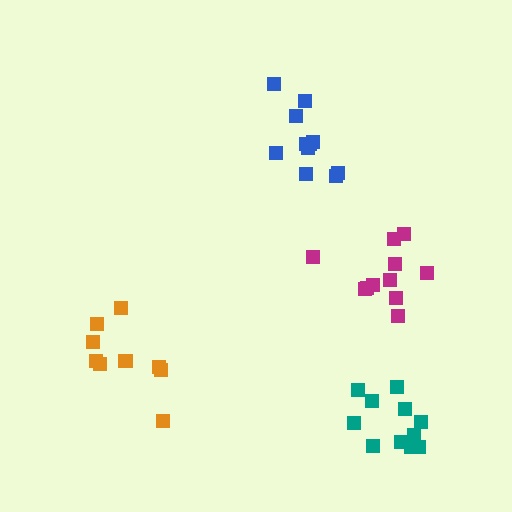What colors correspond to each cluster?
The clusters are colored: magenta, teal, blue, orange.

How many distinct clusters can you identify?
There are 4 distinct clusters.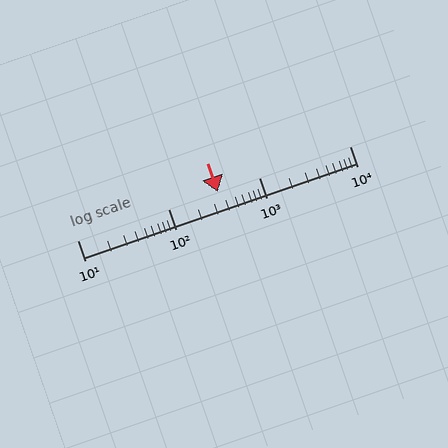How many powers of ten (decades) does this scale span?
The scale spans 3 decades, from 10 to 10000.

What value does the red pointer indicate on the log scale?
The pointer indicates approximately 350.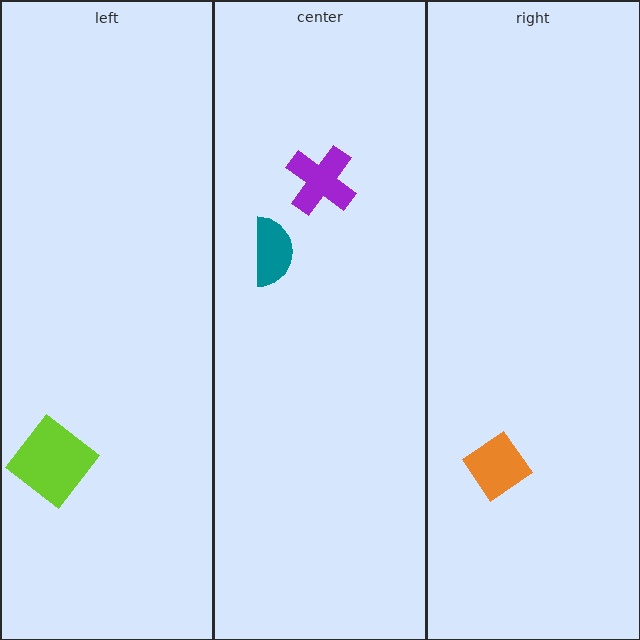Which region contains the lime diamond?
The left region.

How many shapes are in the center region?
2.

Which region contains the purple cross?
The center region.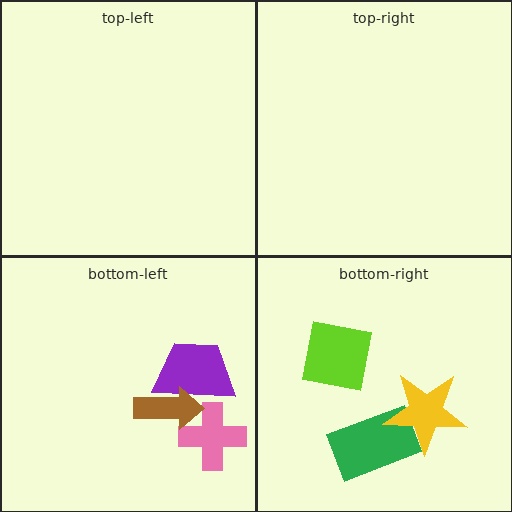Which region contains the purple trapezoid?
The bottom-left region.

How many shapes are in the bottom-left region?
3.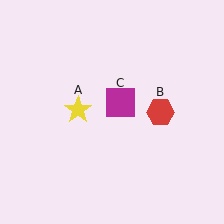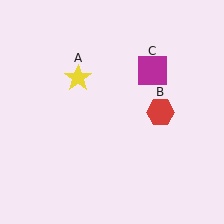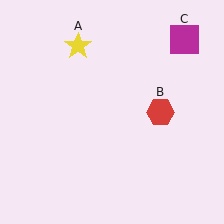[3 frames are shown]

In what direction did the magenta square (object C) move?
The magenta square (object C) moved up and to the right.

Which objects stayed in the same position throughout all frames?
Red hexagon (object B) remained stationary.